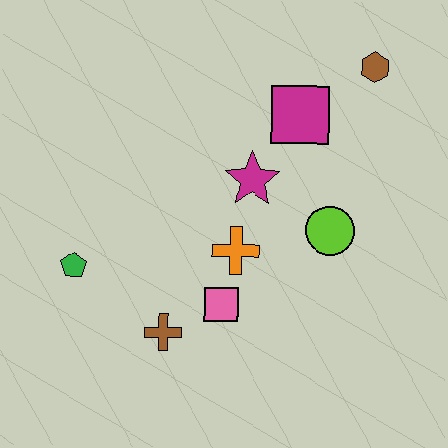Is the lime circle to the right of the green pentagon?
Yes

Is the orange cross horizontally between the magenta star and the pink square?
Yes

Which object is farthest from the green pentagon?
The brown hexagon is farthest from the green pentagon.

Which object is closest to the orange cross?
The pink square is closest to the orange cross.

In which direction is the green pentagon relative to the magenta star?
The green pentagon is to the left of the magenta star.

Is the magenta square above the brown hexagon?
No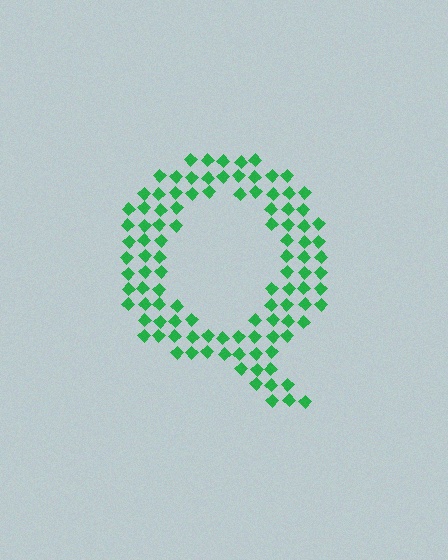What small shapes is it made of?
It is made of small diamonds.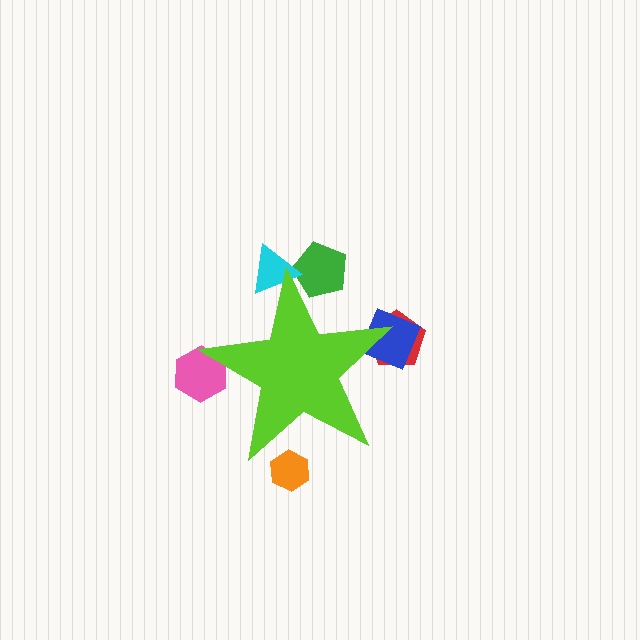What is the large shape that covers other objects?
A lime star.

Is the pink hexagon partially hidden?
Yes, the pink hexagon is partially hidden behind the lime star.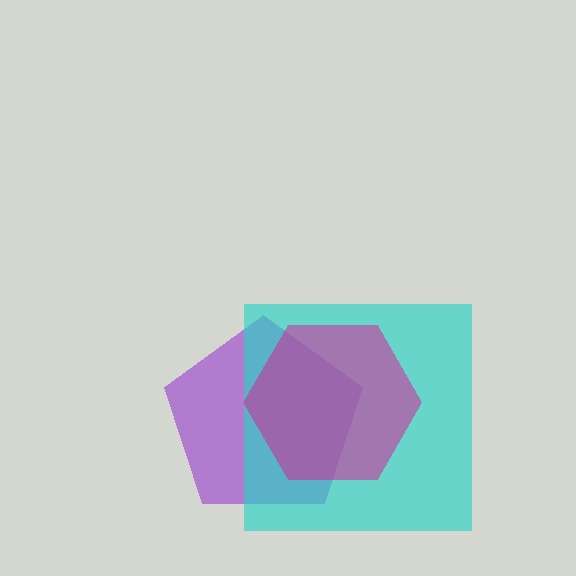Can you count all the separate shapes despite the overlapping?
Yes, there are 3 separate shapes.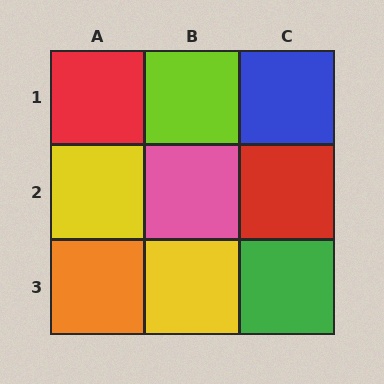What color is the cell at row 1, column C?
Blue.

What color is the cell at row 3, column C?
Green.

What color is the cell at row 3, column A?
Orange.